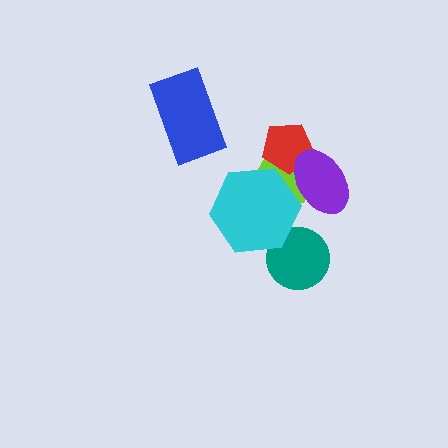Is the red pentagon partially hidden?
Yes, it is partially covered by another shape.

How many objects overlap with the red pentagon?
2 objects overlap with the red pentagon.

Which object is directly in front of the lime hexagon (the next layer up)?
The red pentagon is directly in front of the lime hexagon.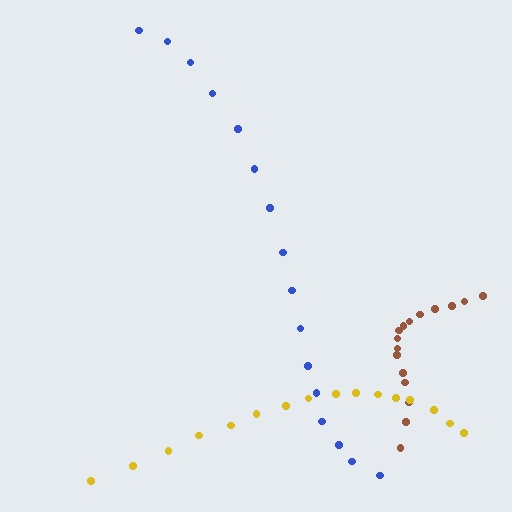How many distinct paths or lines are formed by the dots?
There are 3 distinct paths.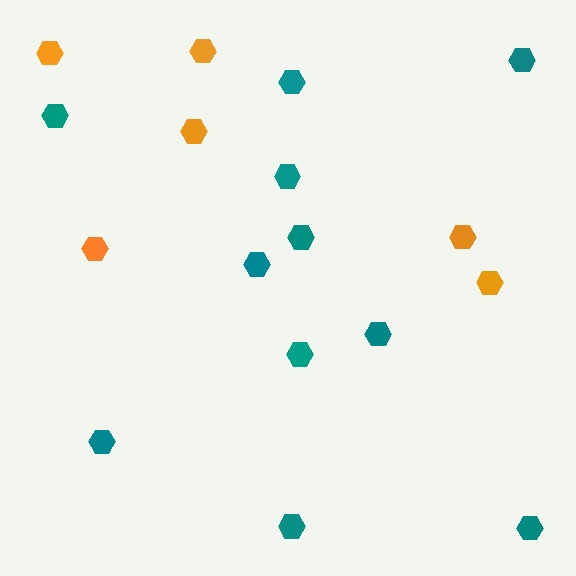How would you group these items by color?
There are 2 groups: one group of orange hexagons (6) and one group of teal hexagons (11).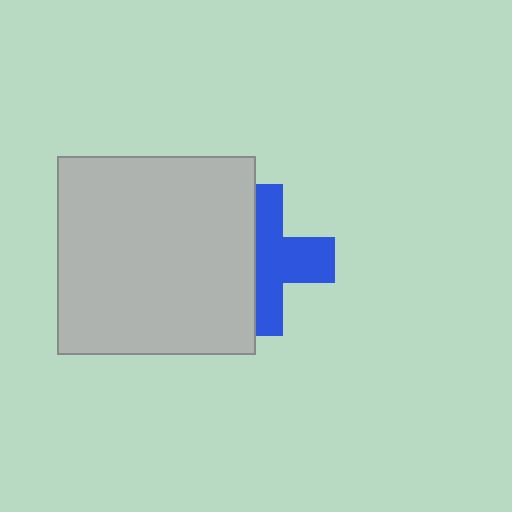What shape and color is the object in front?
The object in front is a light gray square.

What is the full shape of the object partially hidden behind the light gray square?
The partially hidden object is a blue cross.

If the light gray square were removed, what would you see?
You would see the complete blue cross.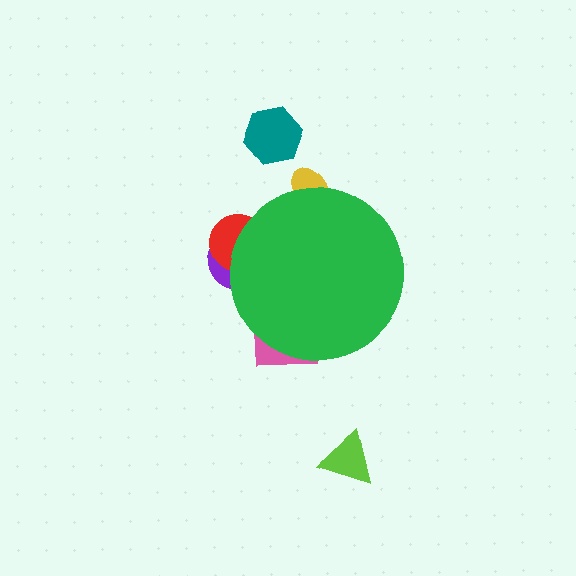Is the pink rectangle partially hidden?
Yes, the pink rectangle is partially hidden behind the green circle.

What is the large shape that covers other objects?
A green circle.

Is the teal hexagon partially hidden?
No, the teal hexagon is fully visible.